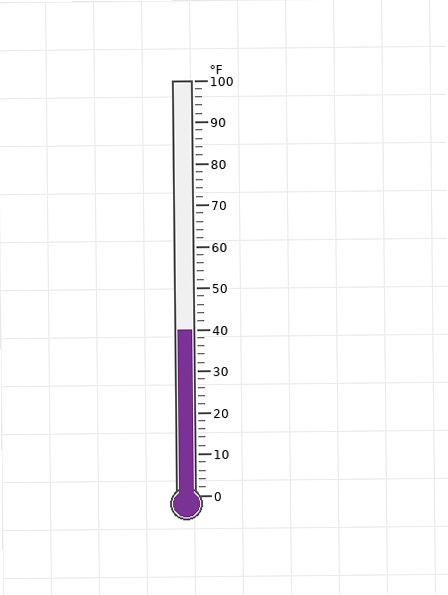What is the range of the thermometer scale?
The thermometer scale ranges from 0°F to 100°F.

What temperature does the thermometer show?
The thermometer shows approximately 40°F.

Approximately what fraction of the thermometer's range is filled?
The thermometer is filled to approximately 40% of its range.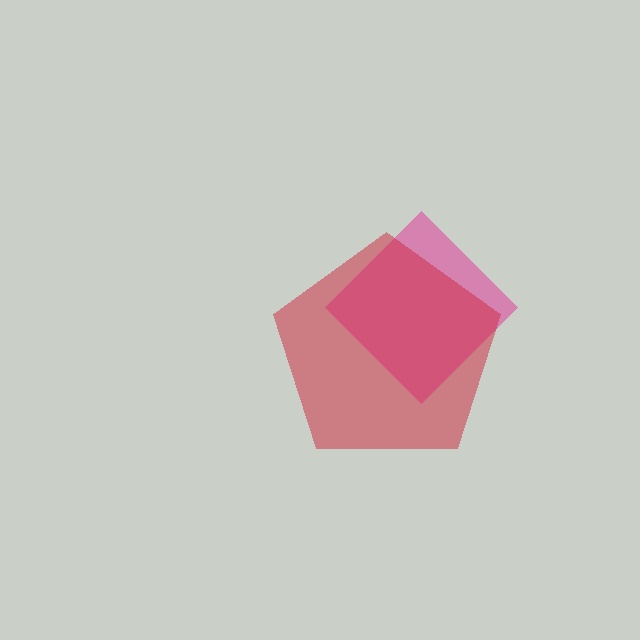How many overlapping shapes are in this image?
There are 2 overlapping shapes in the image.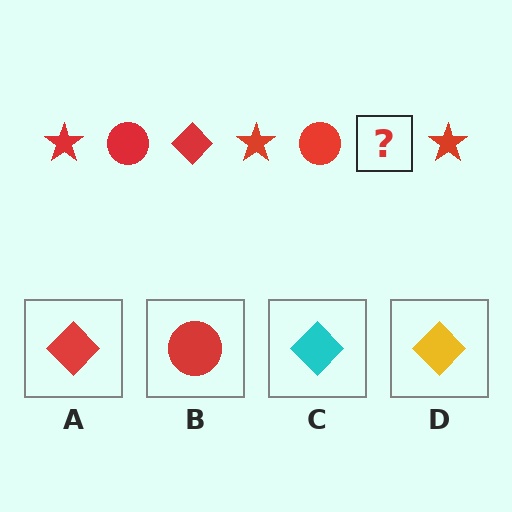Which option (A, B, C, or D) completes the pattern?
A.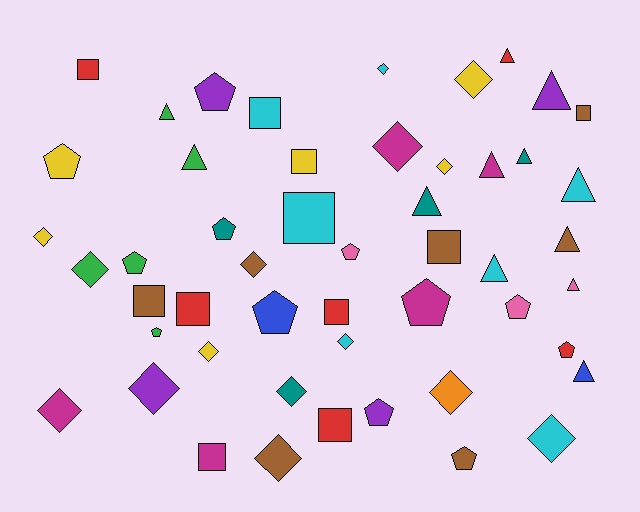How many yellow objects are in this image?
There are 6 yellow objects.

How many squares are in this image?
There are 11 squares.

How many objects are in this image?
There are 50 objects.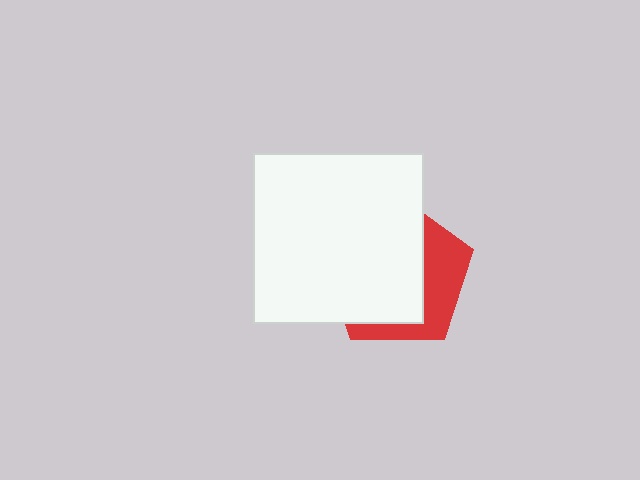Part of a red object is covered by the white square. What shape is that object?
It is a pentagon.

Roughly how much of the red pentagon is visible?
A small part of it is visible (roughly 35%).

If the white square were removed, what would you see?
You would see the complete red pentagon.